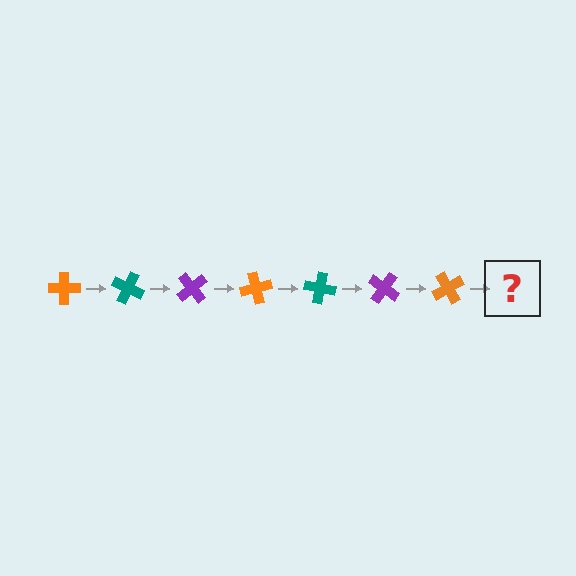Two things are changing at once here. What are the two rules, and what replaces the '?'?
The two rules are that it rotates 25 degrees each step and the color cycles through orange, teal, and purple. The '?' should be a teal cross, rotated 175 degrees from the start.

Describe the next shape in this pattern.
It should be a teal cross, rotated 175 degrees from the start.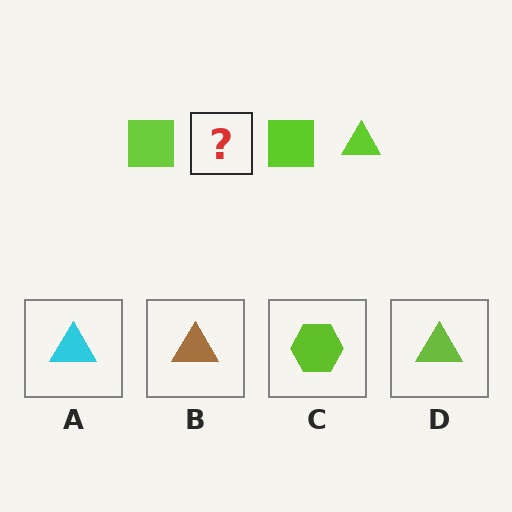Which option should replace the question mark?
Option D.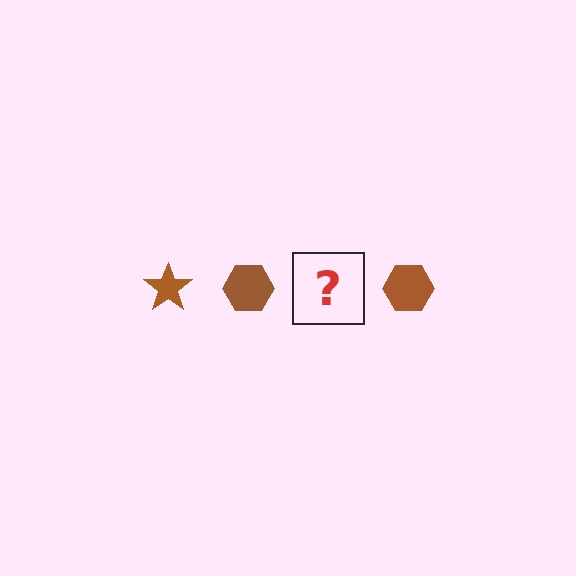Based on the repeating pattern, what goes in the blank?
The blank should be a brown star.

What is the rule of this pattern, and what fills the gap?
The rule is that the pattern cycles through star, hexagon shapes in brown. The gap should be filled with a brown star.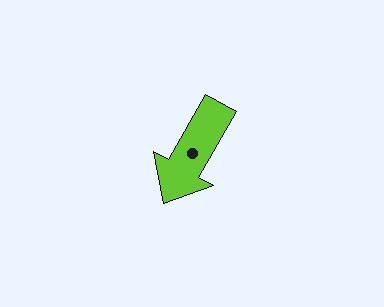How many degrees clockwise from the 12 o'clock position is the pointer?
Approximately 210 degrees.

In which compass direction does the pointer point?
Southwest.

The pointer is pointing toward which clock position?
Roughly 7 o'clock.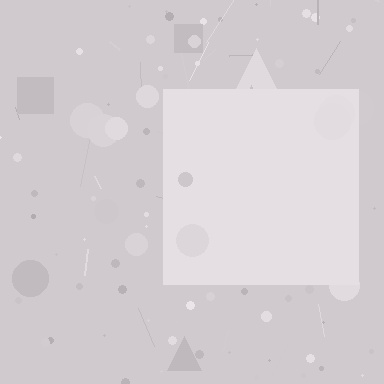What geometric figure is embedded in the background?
A square is embedded in the background.